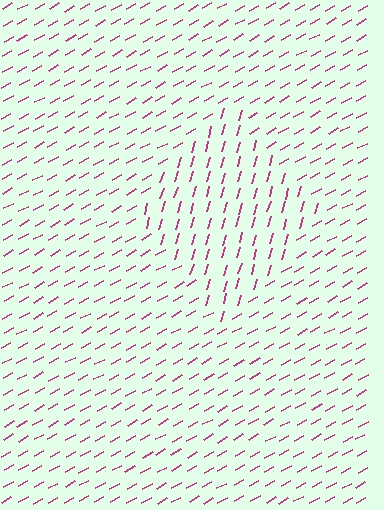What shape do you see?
I see a diamond.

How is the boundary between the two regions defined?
The boundary is defined purely by a change in line orientation (approximately 45 degrees difference). All lines are the same color and thickness.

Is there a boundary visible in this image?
Yes, there is a texture boundary formed by a change in line orientation.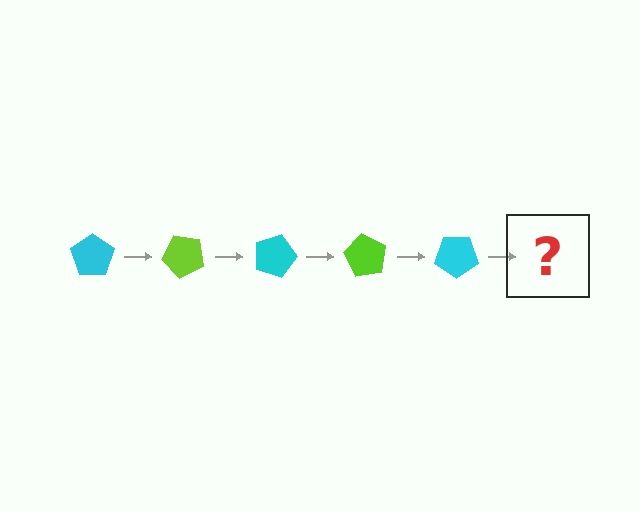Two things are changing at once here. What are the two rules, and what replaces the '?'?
The two rules are that it rotates 45 degrees each step and the color cycles through cyan and lime. The '?' should be a lime pentagon, rotated 225 degrees from the start.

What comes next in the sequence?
The next element should be a lime pentagon, rotated 225 degrees from the start.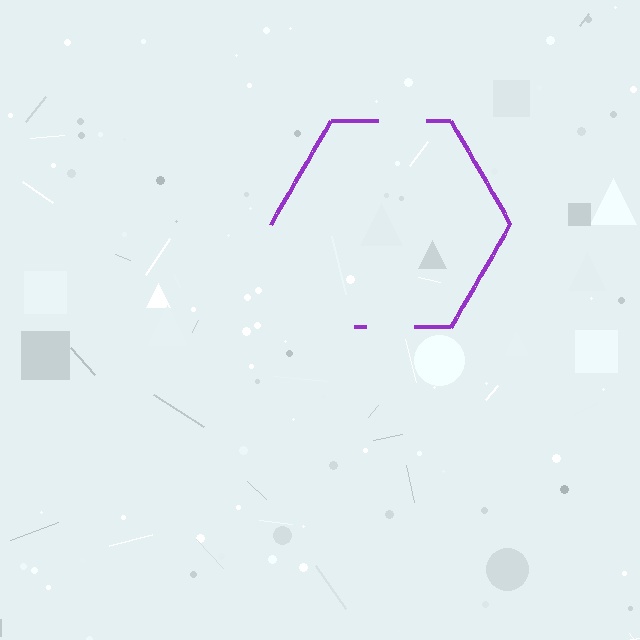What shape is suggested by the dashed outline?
The dashed outline suggests a hexagon.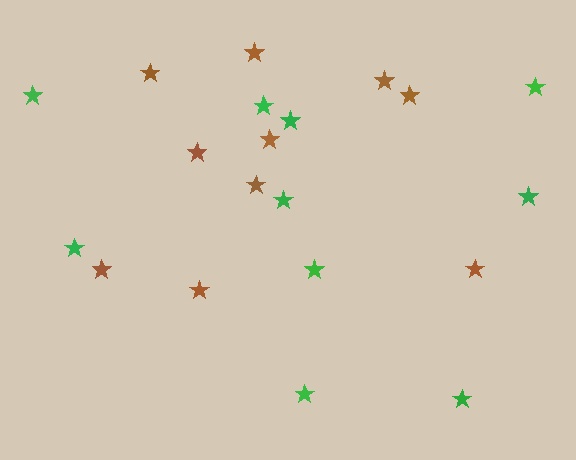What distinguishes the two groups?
There are 2 groups: one group of brown stars (10) and one group of green stars (10).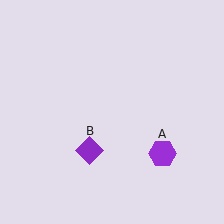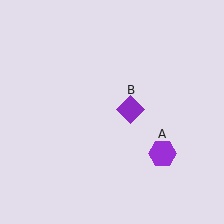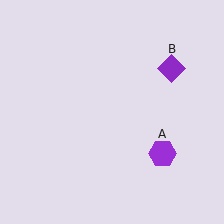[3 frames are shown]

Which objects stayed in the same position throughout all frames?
Purple hexagon (object A) remained stationary.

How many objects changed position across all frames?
1 object changed position: purple diamond (object B).